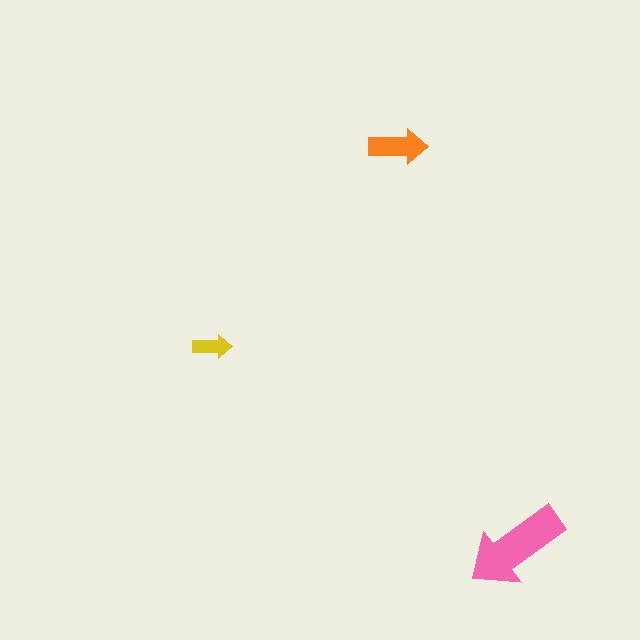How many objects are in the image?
There are 3 objects in the image.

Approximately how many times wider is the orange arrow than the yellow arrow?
About 1.5 times wider.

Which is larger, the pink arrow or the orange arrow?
The pink one.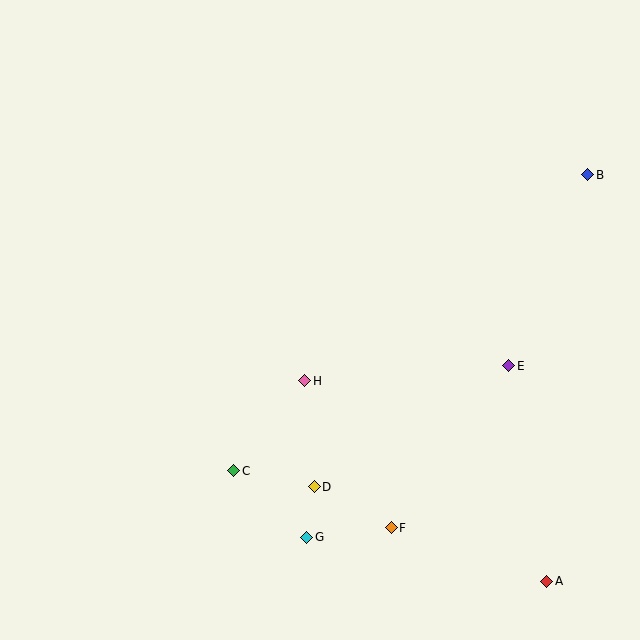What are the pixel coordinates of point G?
Point G is at (307, 537).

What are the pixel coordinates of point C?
Point C is at (234, 471).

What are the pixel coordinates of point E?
Point E is at (509, 366).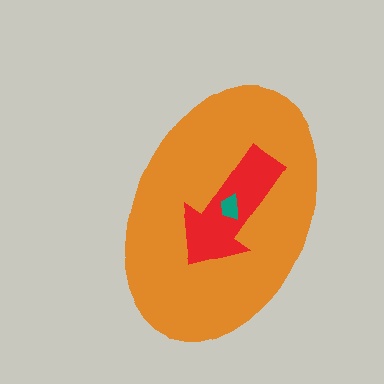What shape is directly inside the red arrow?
The teal trapezoid.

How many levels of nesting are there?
3.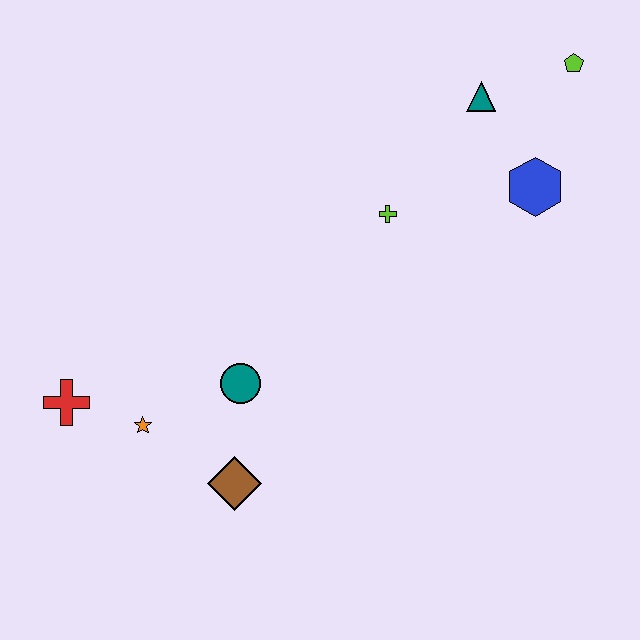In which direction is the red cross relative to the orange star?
The red cross is to the left of the orange star.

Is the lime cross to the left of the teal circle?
No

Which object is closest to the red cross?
The orange star is closest to the red cross.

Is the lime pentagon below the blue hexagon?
No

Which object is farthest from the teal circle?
The lime pentagon is farthest from the teal circle.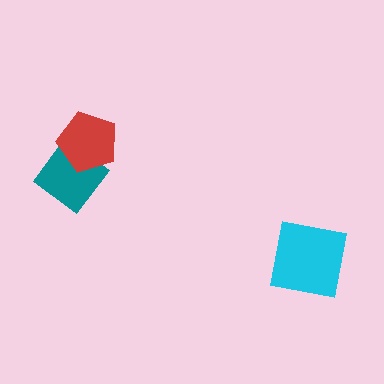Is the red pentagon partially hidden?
No, no other shape covers it.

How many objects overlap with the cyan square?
0 objects overlap with the cyan square.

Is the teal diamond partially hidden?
Yes, it is partially covered by another shape.